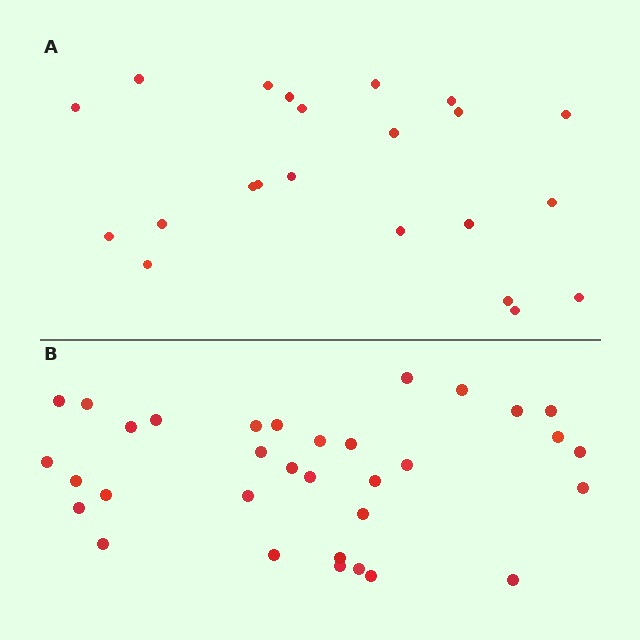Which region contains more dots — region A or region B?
Region B (the bottom region) has more dots.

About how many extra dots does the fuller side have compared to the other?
Region B has roughly 12 or so more dots than region A.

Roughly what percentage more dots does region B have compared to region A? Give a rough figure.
About 50% more.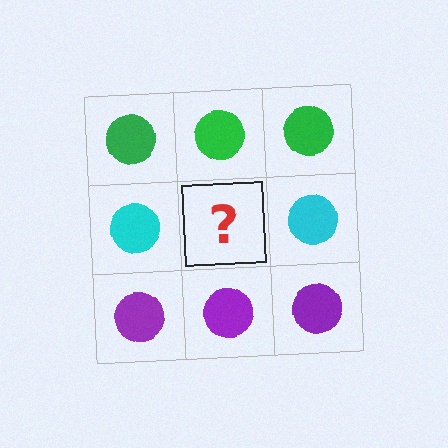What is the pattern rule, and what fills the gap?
The rule is that each row has a consistent color. The gap should be filled with a cyan circle.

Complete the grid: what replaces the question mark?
The question mark should be replaced with a cyan circle.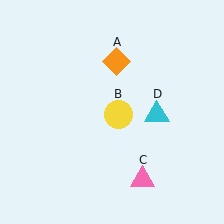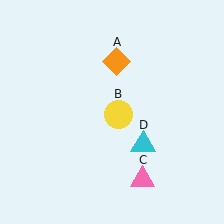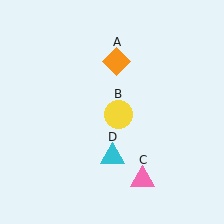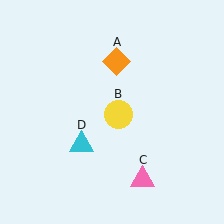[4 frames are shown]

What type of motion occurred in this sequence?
The cyan triangle (object D) rotated clockwise around the center of the scene.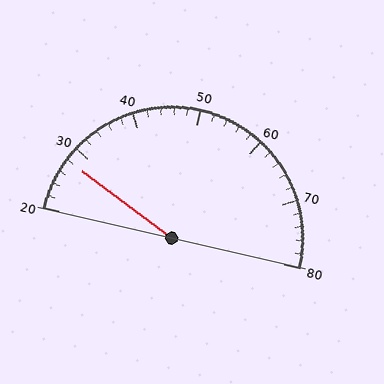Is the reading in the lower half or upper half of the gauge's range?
The reading is in the lower half of the range (20 to 80).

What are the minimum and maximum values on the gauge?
The gauge ranges from 20 to 80.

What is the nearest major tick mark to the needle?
The nearest major tick mark is 30.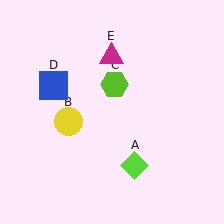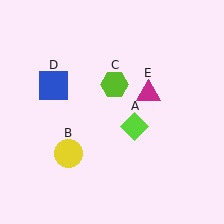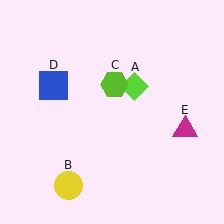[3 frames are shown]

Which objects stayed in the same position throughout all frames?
Lime hexagon (object C) and blue square (object D) remained stationary.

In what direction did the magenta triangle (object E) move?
The magenta triangle (object E) moved down and to the right.